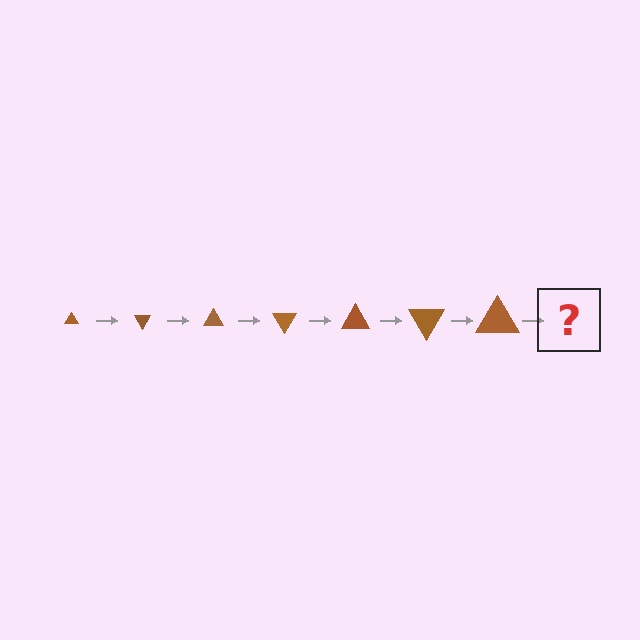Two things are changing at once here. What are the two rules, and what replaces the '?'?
The two rules are that the triangle grows larger each step and it rotates 60 degrees each step. The '?' should be a triangle, larger than the previous one and rotated 420 degrees from the start.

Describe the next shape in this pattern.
It should be a triangle, larger than the previous one and rotated 420 degrees from the start.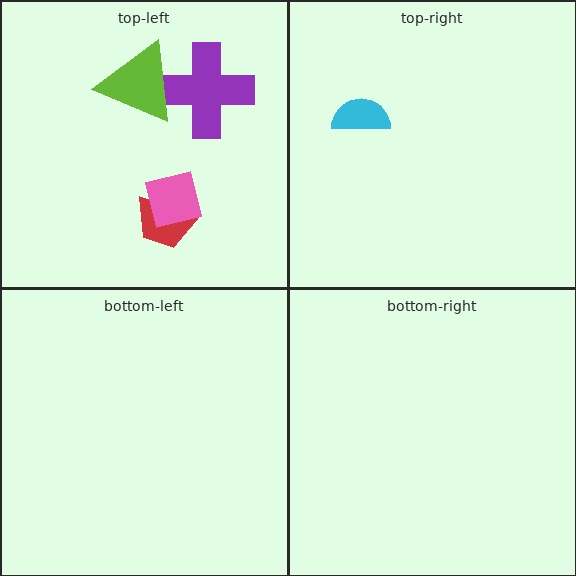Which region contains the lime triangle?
The top-left region.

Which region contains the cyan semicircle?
The top-right region.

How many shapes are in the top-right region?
1.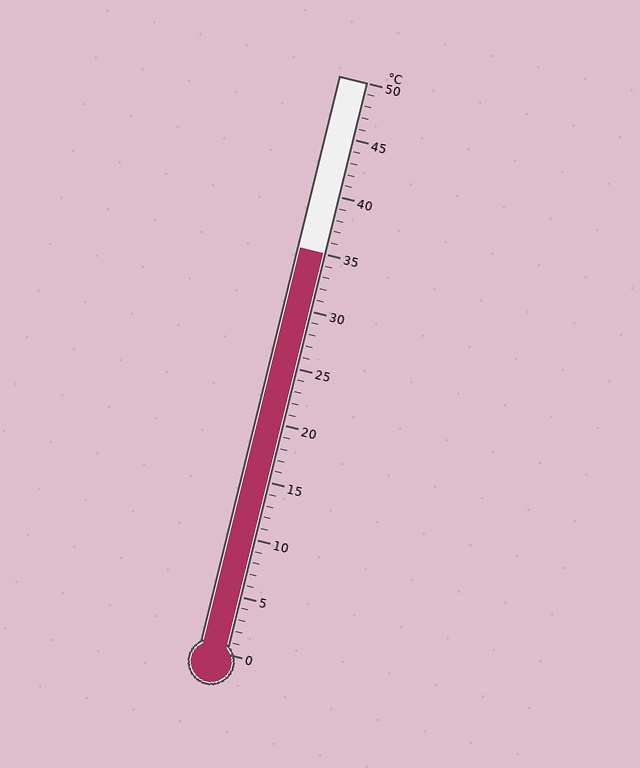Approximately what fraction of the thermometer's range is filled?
The thermometer is filled to approximately 70% of its range.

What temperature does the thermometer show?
The thermometer shows approximately 35°C.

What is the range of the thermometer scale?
The thermometer scale ranges from 0°C to 50°C.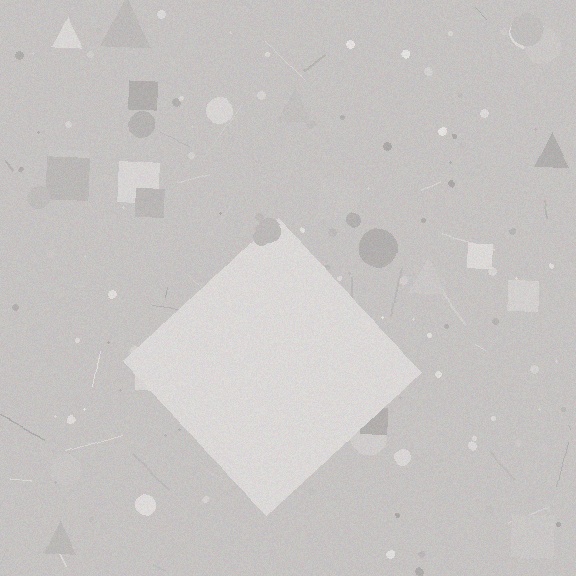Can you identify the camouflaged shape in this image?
The camouflaged shape is a diamond.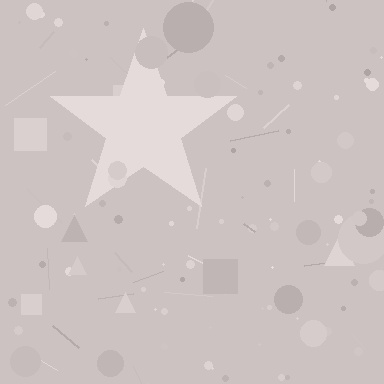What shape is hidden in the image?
A star is hidden in the image.